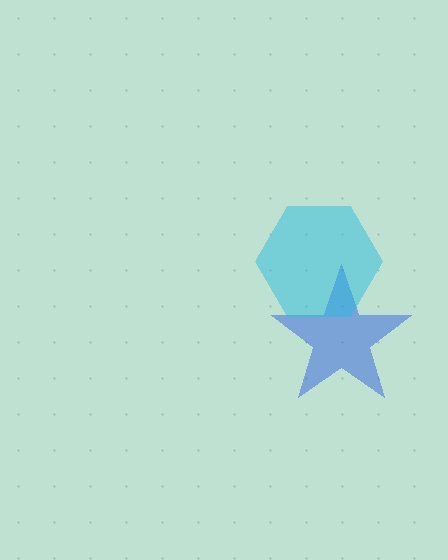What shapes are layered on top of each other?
The layered shapes are: a blue star, a cyan hexagon.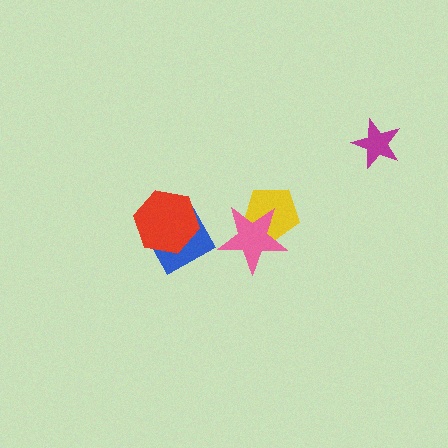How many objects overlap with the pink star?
1 object overlaps with the pink star.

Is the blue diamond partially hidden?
Yes, it is partially covered by another shape.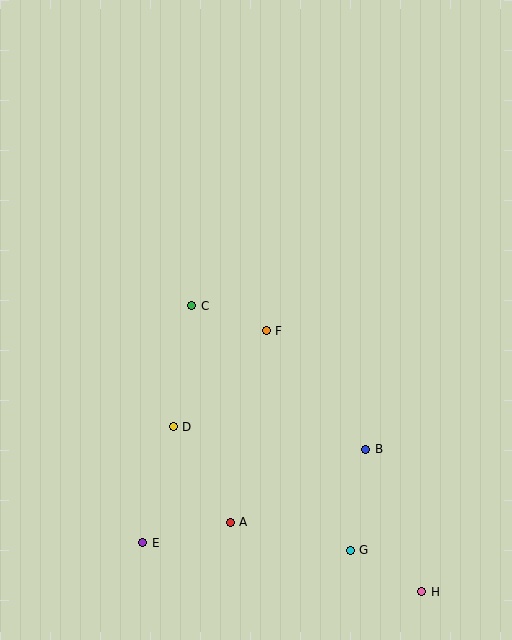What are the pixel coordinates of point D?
Point D is at (173, 427).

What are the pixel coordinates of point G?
Point G is at (350, 550).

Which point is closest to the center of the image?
Point F at (266, 331) is closest to the center.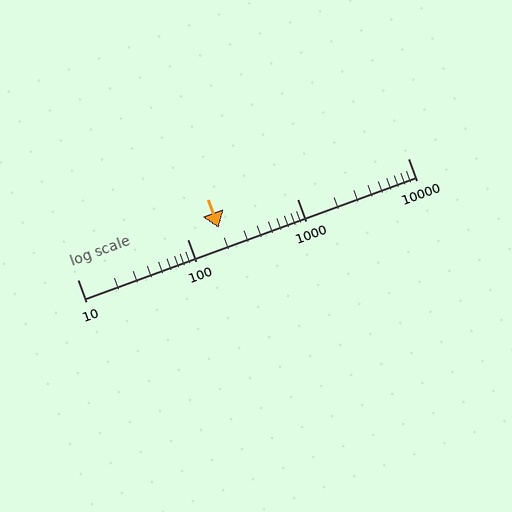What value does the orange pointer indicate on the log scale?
The pointer indicates approximately 190.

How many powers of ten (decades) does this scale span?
The scale spans 3 decades, from 10 to 10000.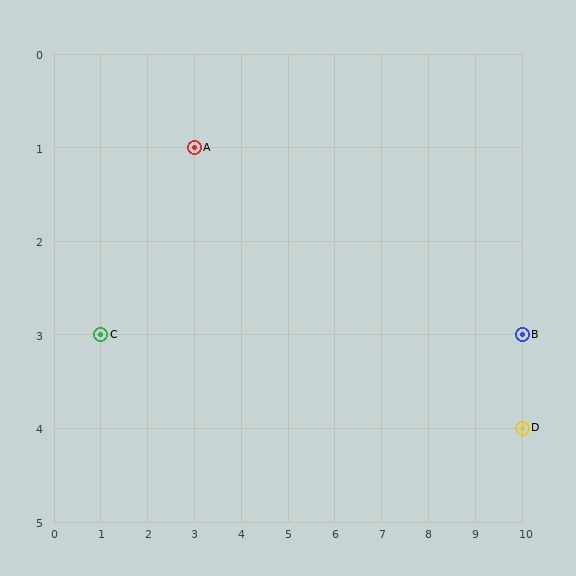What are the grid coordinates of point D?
Point D is at grid coordinates (10, 4).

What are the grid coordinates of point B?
Point B is at grid coordinates (10, 3).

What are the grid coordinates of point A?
Point A is at grid coordinates (3, 1).